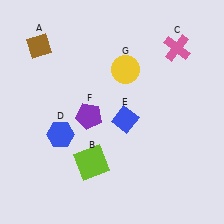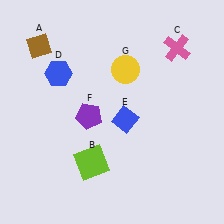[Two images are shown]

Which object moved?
The blue hexagon (D) moved up.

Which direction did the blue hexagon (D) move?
The blue hexagon (D) moved up.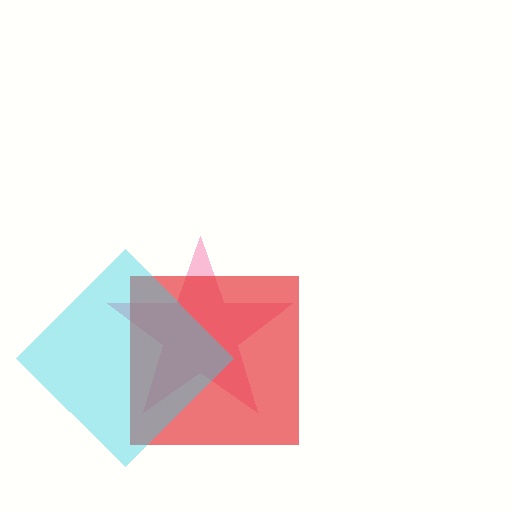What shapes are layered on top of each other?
The layered shapes are: a pink star, a red square, a cyan diamond.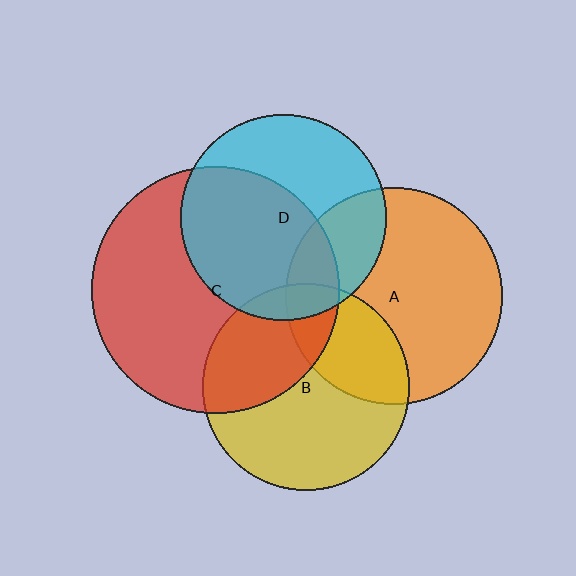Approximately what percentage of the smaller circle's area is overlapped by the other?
Approximately 25%.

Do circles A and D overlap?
Yes.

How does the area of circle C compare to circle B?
Approximately 1.4 times.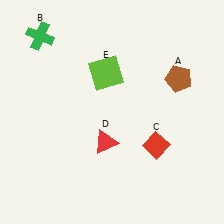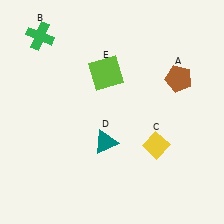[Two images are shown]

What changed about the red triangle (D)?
In Image 1, D is red. In Image 2, it changed to teal.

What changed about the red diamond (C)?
In Image 1, C is red. In Image 2, it changed to yellow.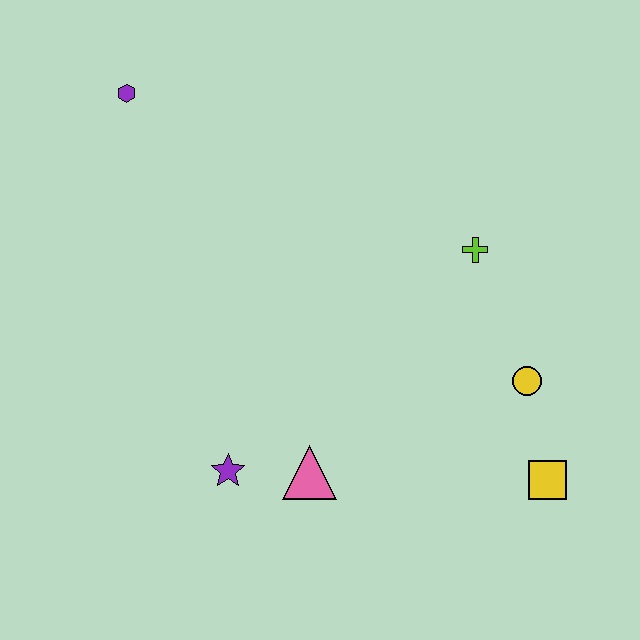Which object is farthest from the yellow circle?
The purple hexagon is farthest from the yellow circle.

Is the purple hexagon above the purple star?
Yes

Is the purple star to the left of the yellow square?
Yes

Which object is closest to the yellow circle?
The yellow square is closest to the yellow circle.